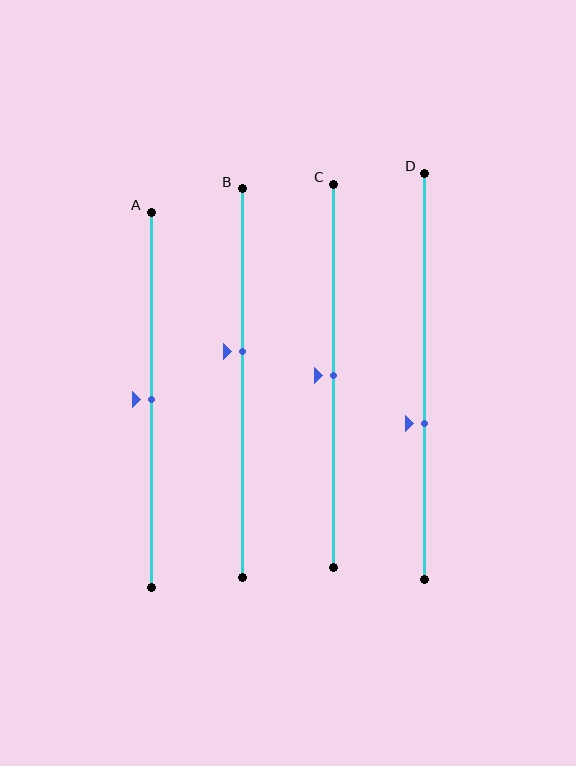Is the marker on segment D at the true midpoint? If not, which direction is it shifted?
No, the marker on segment D is shifted downward by about 12% of the segment length.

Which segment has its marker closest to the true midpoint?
Segment A has its marker closest to the true midpoint.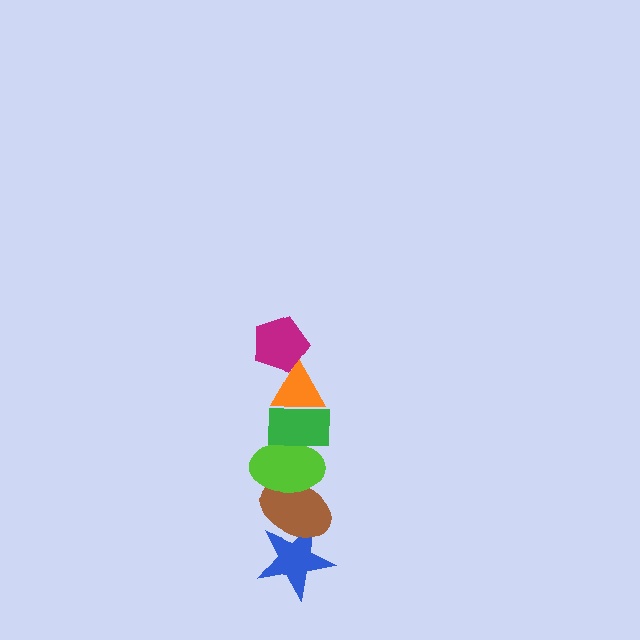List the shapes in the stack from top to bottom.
From top to bottom: the magenta pentagon, the orange triangle, the green rectangle, the lime ellipse, the brown ellipse, the blue star.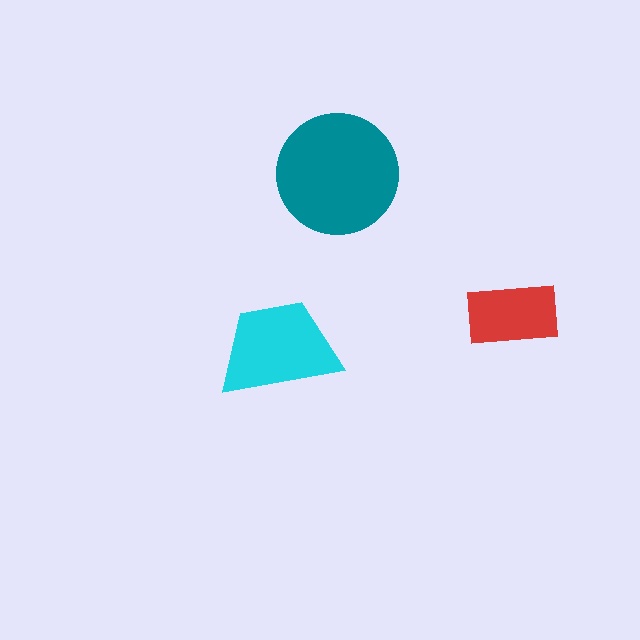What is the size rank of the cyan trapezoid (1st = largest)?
2nd.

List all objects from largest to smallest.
The teal circle, the cyan trapezoid, the red rectangle.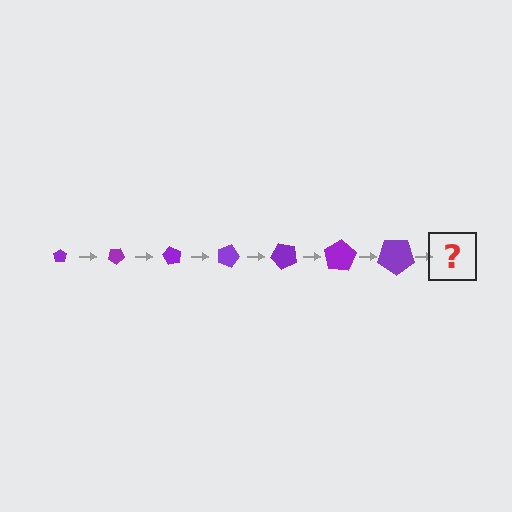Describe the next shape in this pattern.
It should be a pentagon, larger than the previous one and rotated 210 degrees from the start.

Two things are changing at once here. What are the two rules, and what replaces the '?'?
The two rules are that the pentagon grows larger each step and it rotates 30 degrees each step. The '?' should be a pentagon, larger than the previous one and rotated 210 degrees from the start.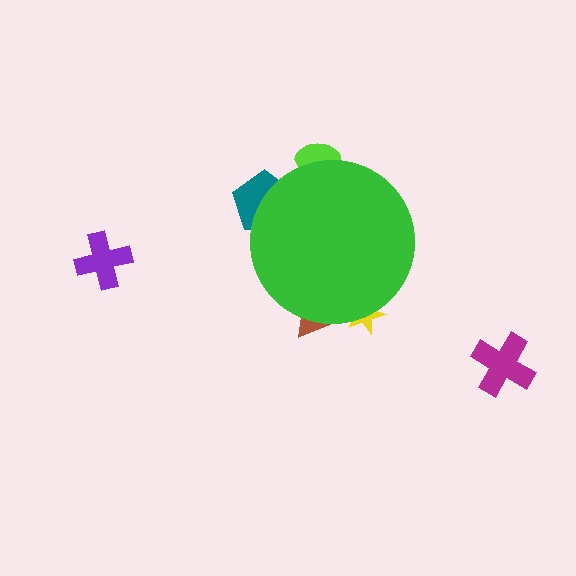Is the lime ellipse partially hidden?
Yes, the lime ellipse is partially hidden behind the green circle.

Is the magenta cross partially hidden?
No, the magenta cross is fully visible.